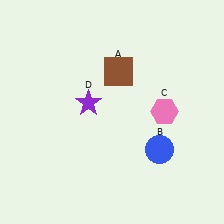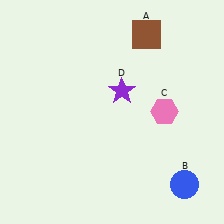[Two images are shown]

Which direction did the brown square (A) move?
The brown square (A) moved up.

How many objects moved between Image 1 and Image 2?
3 objects moved between the two images.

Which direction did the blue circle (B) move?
The blue circle (B) moved down.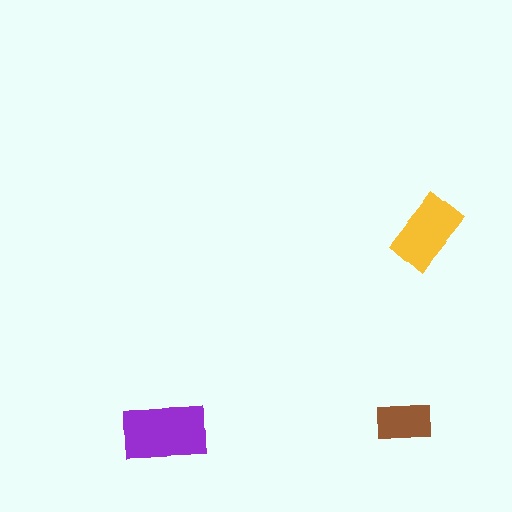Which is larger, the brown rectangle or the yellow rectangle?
The yellow one.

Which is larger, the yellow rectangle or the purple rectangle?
The purple one.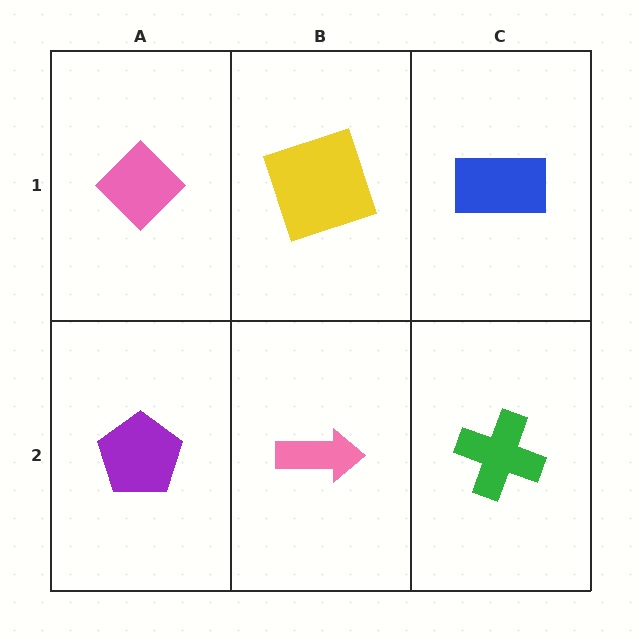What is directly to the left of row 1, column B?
A pink diamond.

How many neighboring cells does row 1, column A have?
2.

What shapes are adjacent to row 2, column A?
A pink diamond (row 1, column A), a pink arrow (row 2, column B).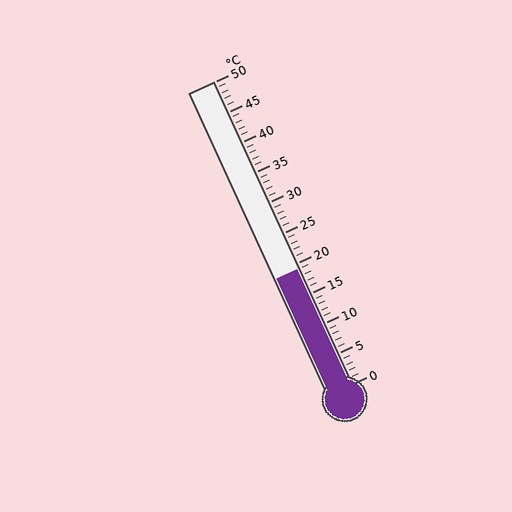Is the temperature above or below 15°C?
The temperature is above 15°C.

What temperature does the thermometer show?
The thermometer shows approximately 19°C.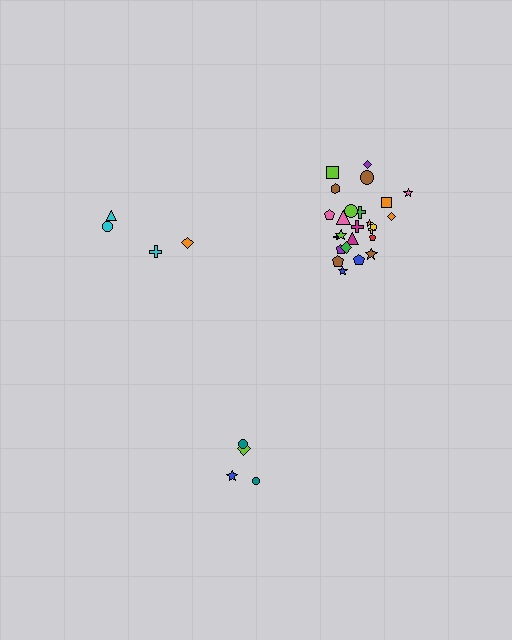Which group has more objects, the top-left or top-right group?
The top-right group.